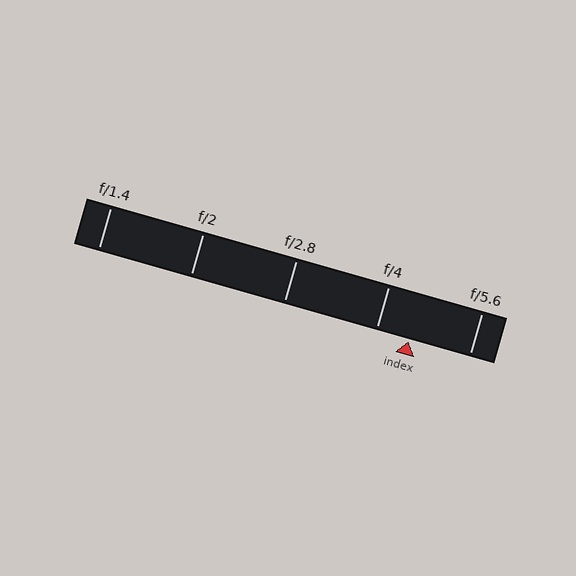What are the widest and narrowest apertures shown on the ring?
The widest aperture shown is f/1.4 and the narrowest is f/5.6.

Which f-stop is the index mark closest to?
The index mark is closest to f/4.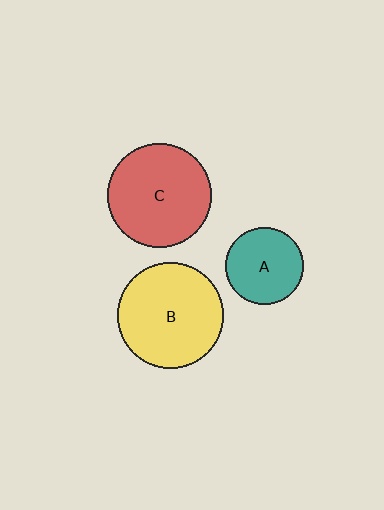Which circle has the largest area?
Circle B (yellow).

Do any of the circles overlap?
No, none of the circles overlap.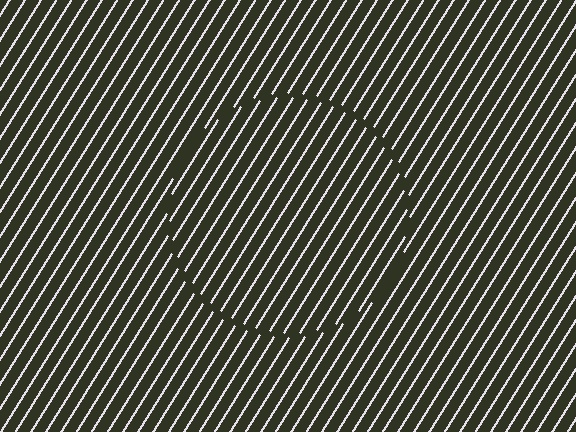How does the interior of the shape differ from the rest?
The interior of the shape contains the same grating, shifted by half a period — the contour is defined by the phase discontinuity where line-ends from the inner and outer gratings abut.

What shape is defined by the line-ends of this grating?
An illusory circle. The interior of the shape contains the same grating, shifted by half a period — the contour is defined by the phase discontinuity where line-ends from the inner and outer gratings abut.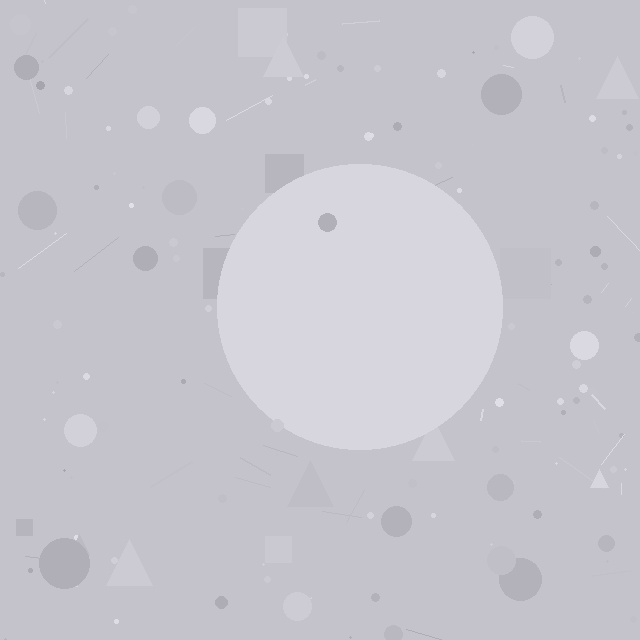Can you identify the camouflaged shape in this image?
The camouflaged shape is a circle.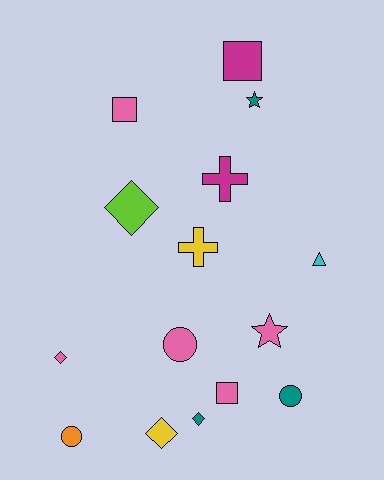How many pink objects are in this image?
There are 5 pink objects.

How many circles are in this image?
There are 3 circles.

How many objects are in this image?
There are 15 objects.